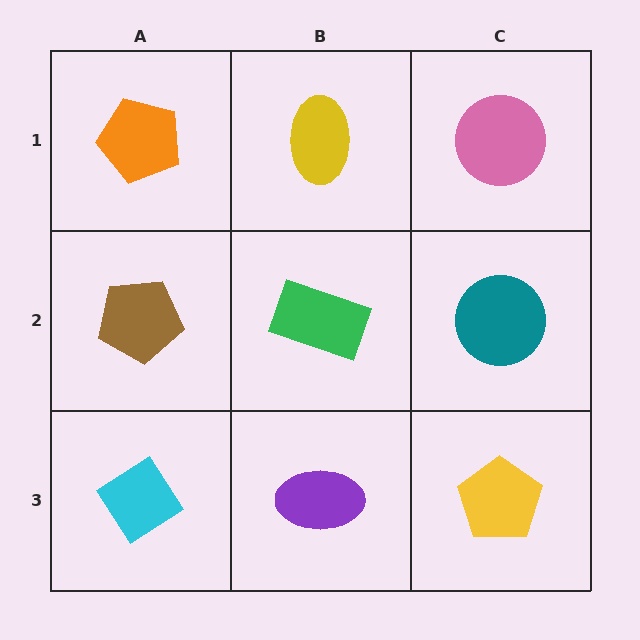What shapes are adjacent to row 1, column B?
A green rectangle (row 2, column B), an orange pentagon (row 1, column A), a pink circle (row 1, column C).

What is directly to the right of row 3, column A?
A purple ellipse.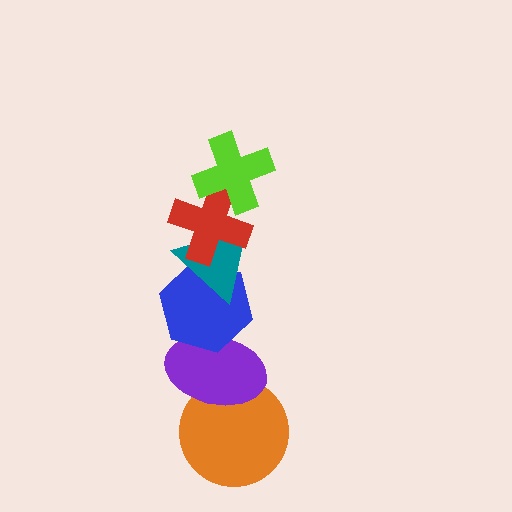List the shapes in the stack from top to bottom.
From top to bottom: the lime cross, the red cross, the teal triangle, the blue hexagon, the purple ellipse, the orange circle.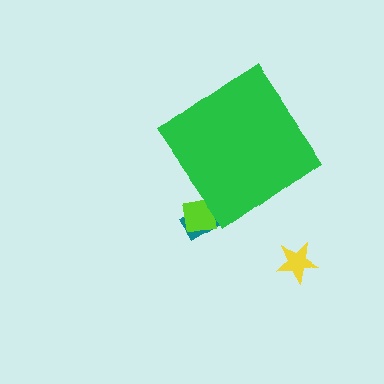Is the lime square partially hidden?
Yes, the lime square is partially hidden behind the green diamond.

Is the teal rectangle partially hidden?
Yes, the teal rectangle is partially hidden behind the green diamond.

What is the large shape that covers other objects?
A green diamond.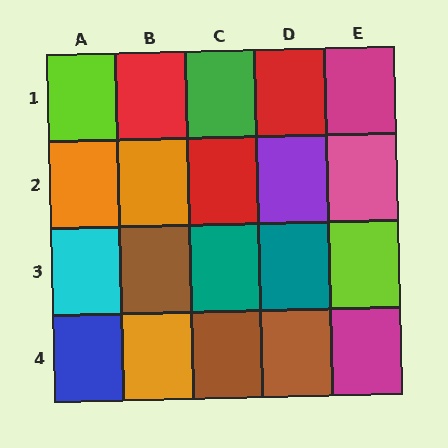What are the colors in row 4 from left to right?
Blue, orange, brown, brown, magenta.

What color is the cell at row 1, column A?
Lime.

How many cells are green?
1 cell is green.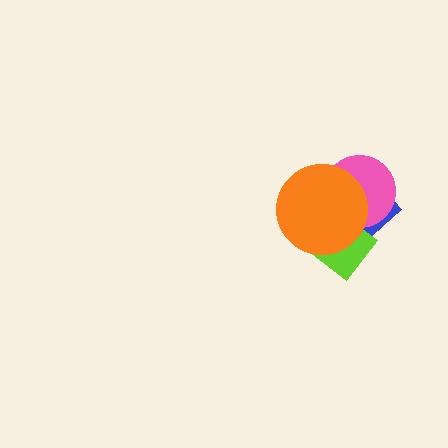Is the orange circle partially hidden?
No, no other shape covers it.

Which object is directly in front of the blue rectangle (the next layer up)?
The lime rectangle is directly in front of the blue rectangle.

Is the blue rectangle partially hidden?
Yes, it is partially covered by another shape.